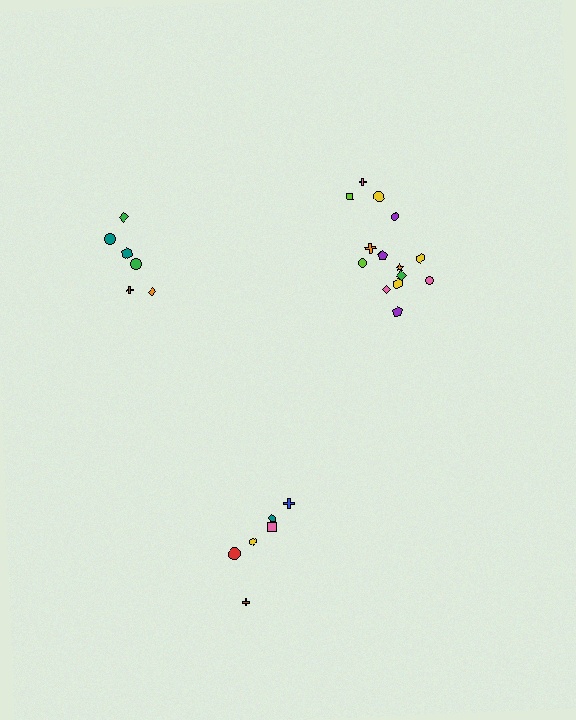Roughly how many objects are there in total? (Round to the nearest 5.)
Roughly 25 objects in total.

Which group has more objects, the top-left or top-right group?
The top-right group.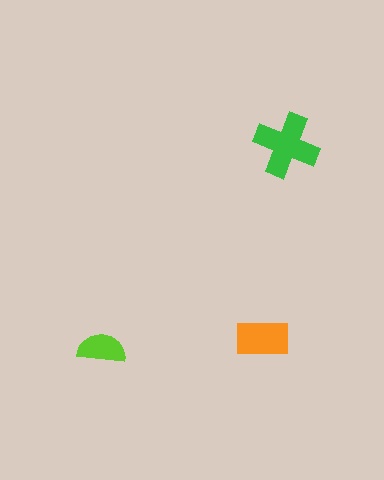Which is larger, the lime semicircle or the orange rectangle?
The orange rectangle.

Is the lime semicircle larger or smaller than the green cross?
Smaller.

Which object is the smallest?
The lime semicircle.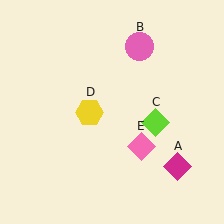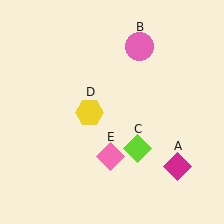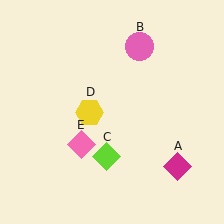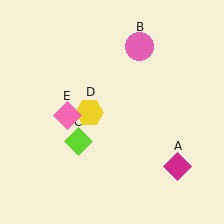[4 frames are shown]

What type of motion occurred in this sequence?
The lime diamond (object C), pink diamond (object E) rotated clockwise around the center of the scene.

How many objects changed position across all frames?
2 objects changed position: lime diamond (object C), pink diamond (object E).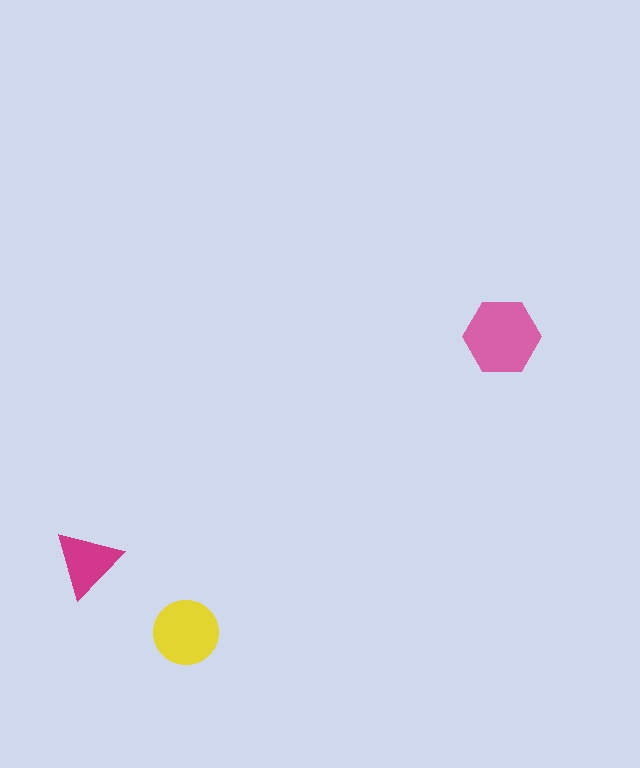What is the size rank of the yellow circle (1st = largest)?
2nd.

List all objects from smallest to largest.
The magenta triangle, the yellow circle, the pink hexagon.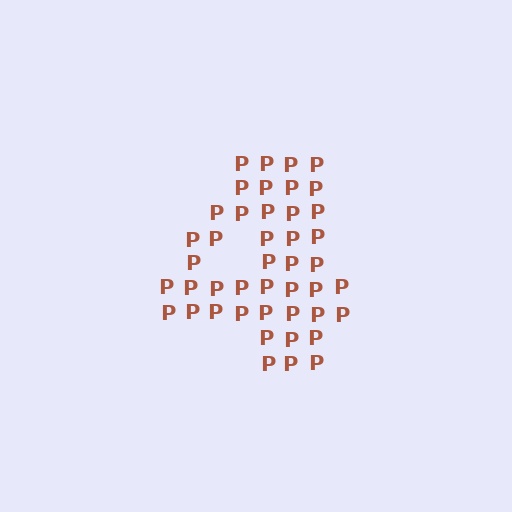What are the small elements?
The small elements are letter P's.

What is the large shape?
The large shape is the digit 4.